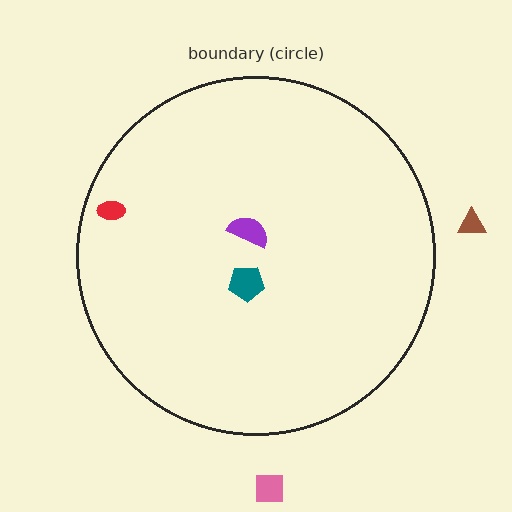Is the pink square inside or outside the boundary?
Outside.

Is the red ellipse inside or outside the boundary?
Inside.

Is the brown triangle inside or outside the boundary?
Outside.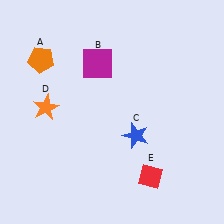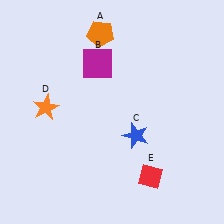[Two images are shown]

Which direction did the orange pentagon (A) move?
The orange pentagon (A) moved right.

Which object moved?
The orange pentagon (A) moved right.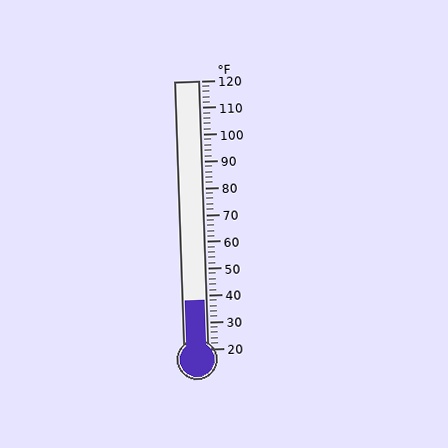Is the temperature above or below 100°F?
The temperature is below 100°F.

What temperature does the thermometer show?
The thermometer shows approximately 38°F.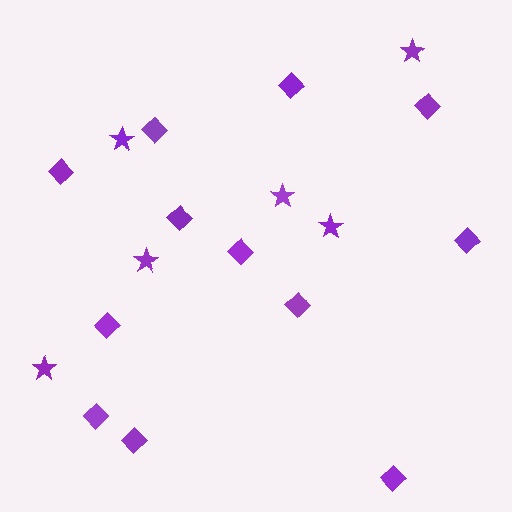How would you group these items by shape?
There are 2 groups: one group of stars (6) and one group of diamonds (12).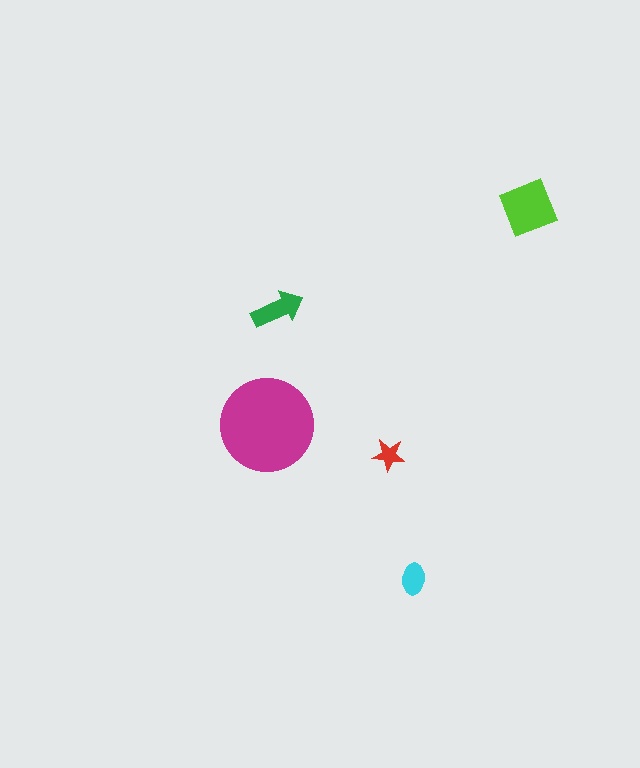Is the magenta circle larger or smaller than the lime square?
Larger.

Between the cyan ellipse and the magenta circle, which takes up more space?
The magenta circle.